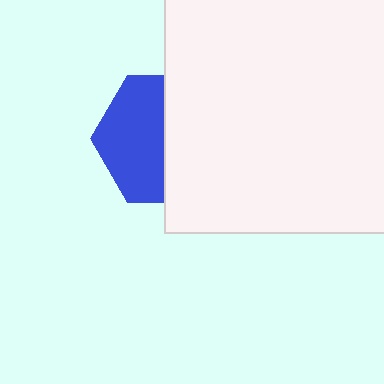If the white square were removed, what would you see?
You would see the complete blue hexagon.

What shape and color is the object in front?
The object in front is a white square.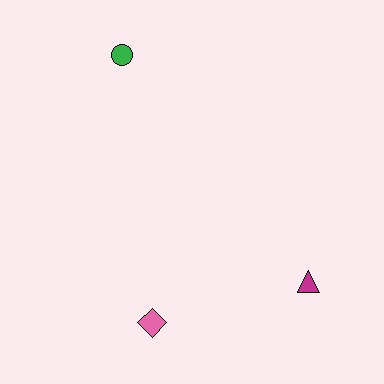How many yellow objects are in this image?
There are no yellow objects.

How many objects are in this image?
There are 3 objects.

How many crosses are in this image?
There are no crosses.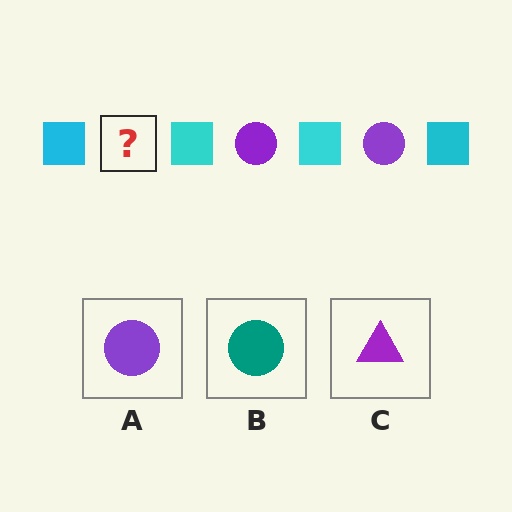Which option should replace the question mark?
Option A.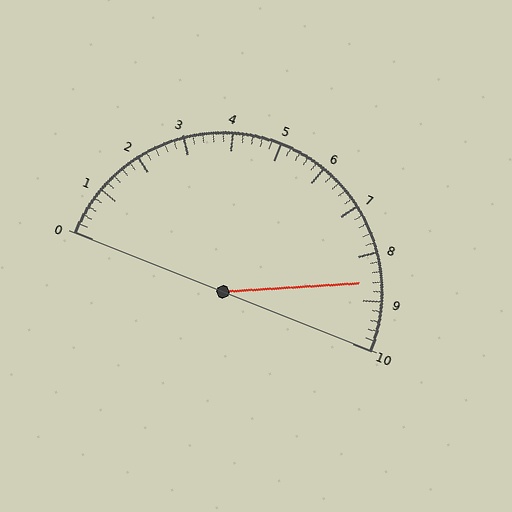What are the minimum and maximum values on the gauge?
The gauge ranges from 0 to 10.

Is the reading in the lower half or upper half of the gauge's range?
The reading is in the upper half of the range (0 to 10).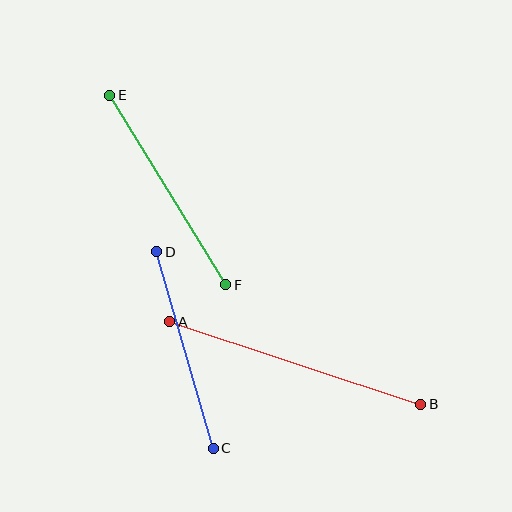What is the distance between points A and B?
The distance is approximately 264 pixels.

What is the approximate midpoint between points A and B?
The midpoint is at approximately (295, 363) pixels.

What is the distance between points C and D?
The distance is approximately 205 pixels.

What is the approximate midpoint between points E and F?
The midpoint is at approximately (168, 190) pixels.